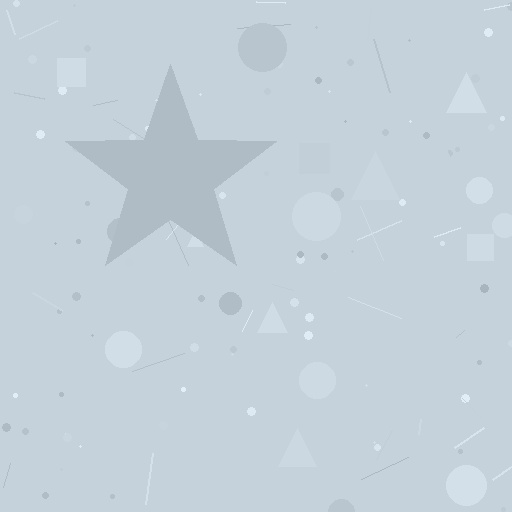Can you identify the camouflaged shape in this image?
The camouflaged shape is a star.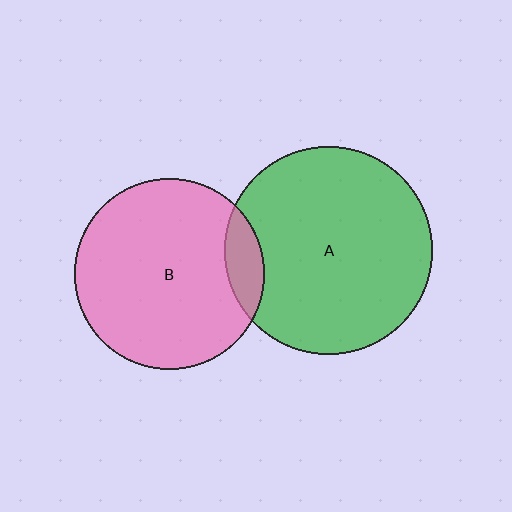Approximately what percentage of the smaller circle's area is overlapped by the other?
Approximately 10%.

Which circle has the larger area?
Circle A (green).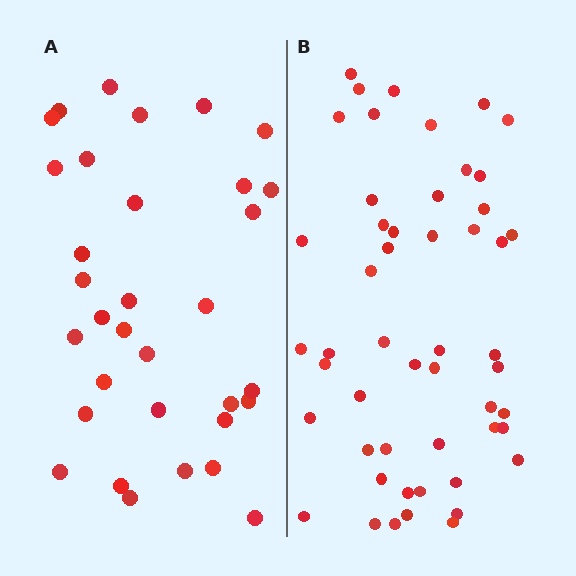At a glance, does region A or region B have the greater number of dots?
Region B (the right region) has more dots.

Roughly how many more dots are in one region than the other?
Region B has approximately 20 more dots than region A.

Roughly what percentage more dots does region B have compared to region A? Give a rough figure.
About 55% more.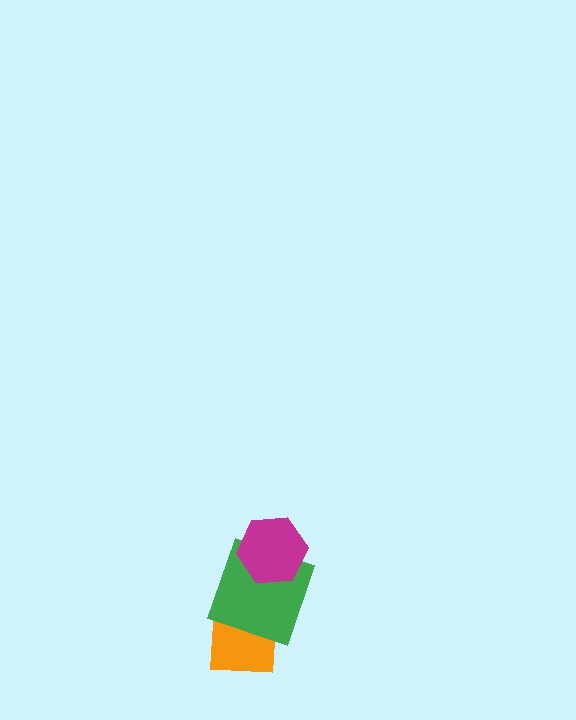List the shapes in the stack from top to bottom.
From top to bottom: the magenta hexagon, the green square, the orange square.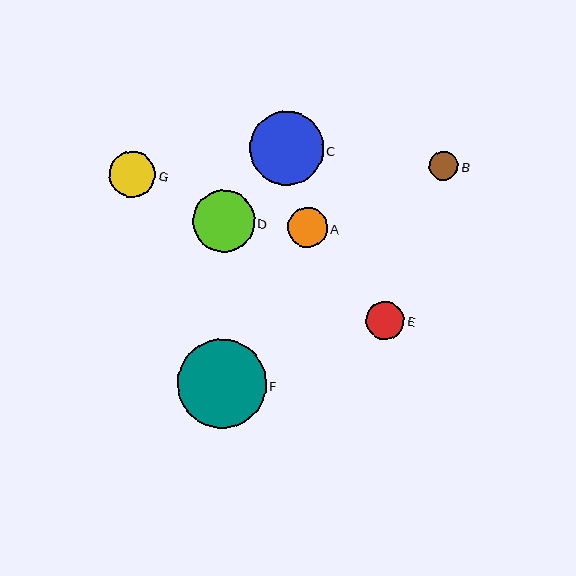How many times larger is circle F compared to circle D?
Circle F is approximately 1.4 times the size of circle D.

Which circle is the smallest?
Circle B is the smallest with a size of approximately 29 pixels.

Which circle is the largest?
Circle F is the largest with a size of approximately 89 pixels.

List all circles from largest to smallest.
From largest to smallest: F, C, D, G, A, E, B.